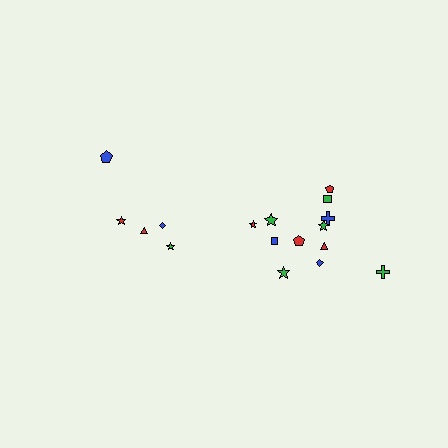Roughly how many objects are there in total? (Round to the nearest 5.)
Roughly 15 objects in total.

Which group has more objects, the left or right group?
The right group.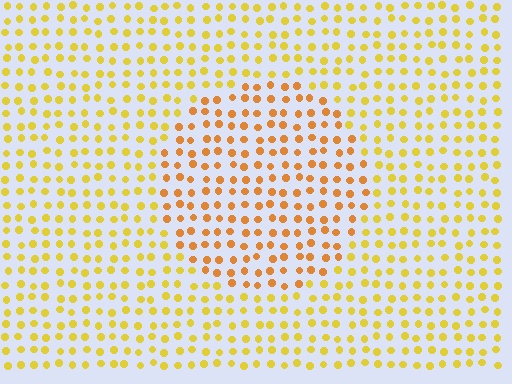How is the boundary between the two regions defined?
The boundary is defined purely by a slight shift in hue (about 25 degrees). Spacing, size, and orientation are identical on both sides.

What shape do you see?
I see a circle.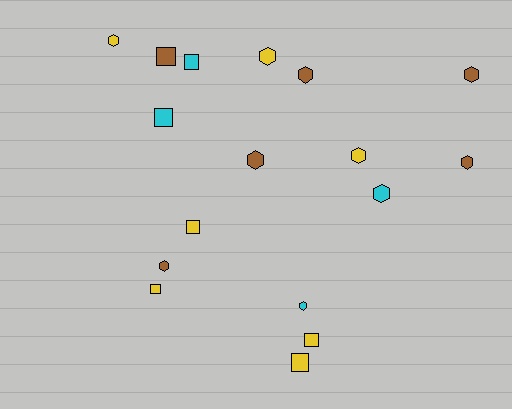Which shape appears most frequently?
Hexagon, with 10 objects.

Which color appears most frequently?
Yellow, with 7 objects.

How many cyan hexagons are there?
There are 2 cyan hexagons.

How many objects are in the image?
There are 17 objects.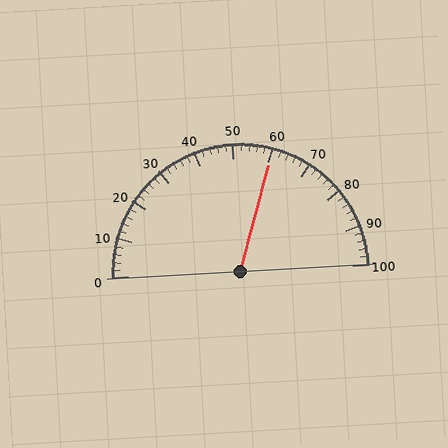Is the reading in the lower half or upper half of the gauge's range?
The reading is in the upper half of the range (0 to 100).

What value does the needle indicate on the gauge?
The needle indicates approximately 60.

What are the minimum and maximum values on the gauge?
The gauge ranges from 0 to 100.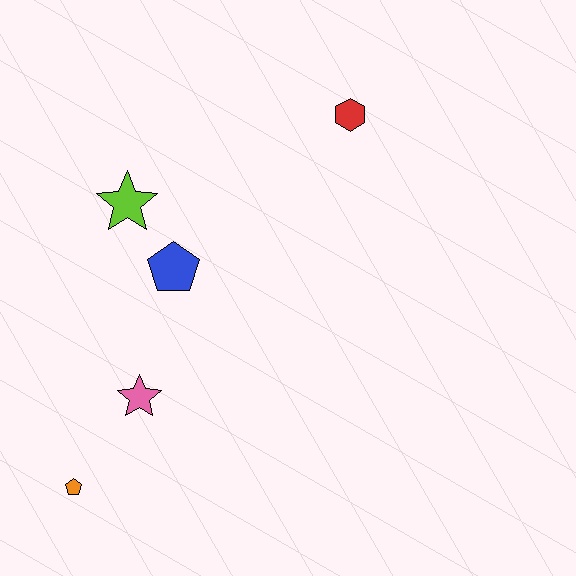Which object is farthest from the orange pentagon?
The red hexagon is farthest from the orange pentagon.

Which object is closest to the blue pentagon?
The lime star is closest to the blue pentagon.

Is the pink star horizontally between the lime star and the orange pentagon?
No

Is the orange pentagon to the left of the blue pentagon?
Yes